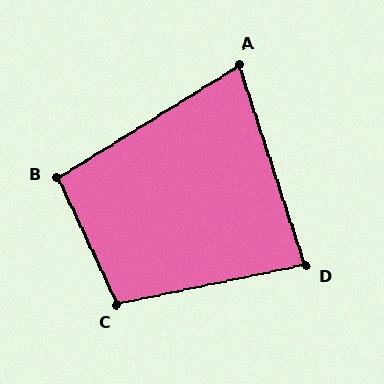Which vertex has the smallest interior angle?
A, at approximately 77 degrees.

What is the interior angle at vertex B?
Approximately 97 degrees (obtuse).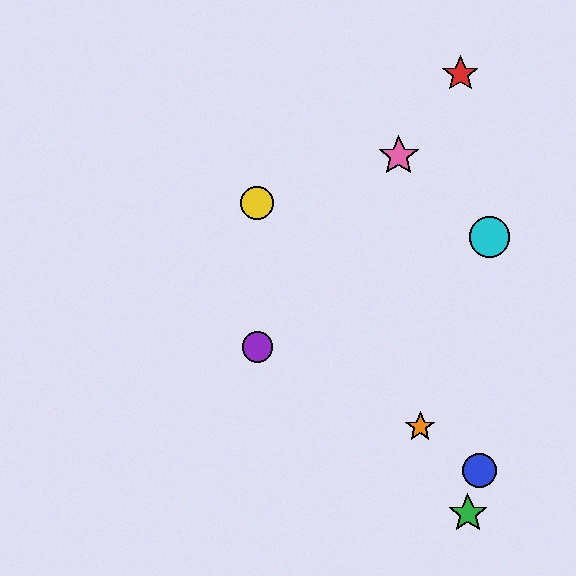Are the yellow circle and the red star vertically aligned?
No, the yellow circle is at x≈257 and the red star is at x≈460.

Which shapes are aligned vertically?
The yellow circle, the purple circle are aligned vertically.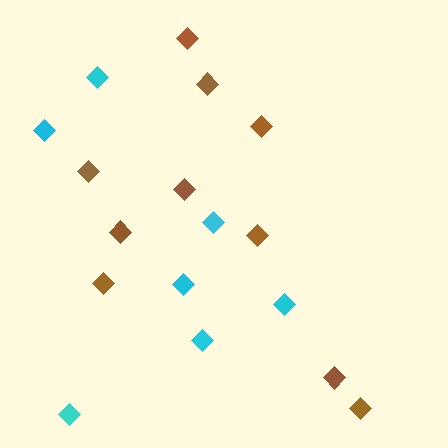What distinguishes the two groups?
There are 2 groups: one group of cyan diamonds (7) and one group of brown diamonds (10).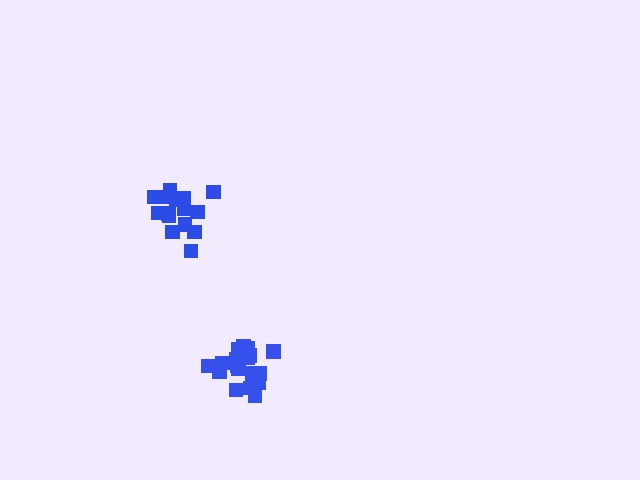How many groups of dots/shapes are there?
There are 2 groups.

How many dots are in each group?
Group 1: 15 dots, Group 2: 20 dots (35 total).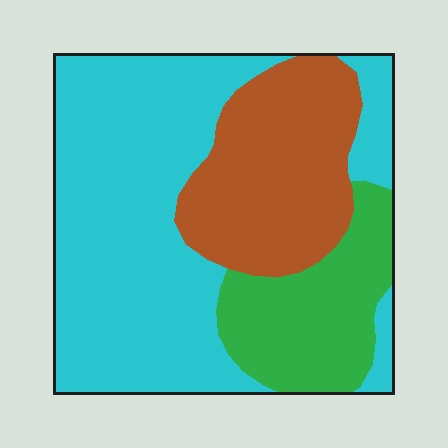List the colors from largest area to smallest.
From largest to smallest: cyan, brown, green.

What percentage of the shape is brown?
Brown takes up about one quarter (1/4) of the shape.